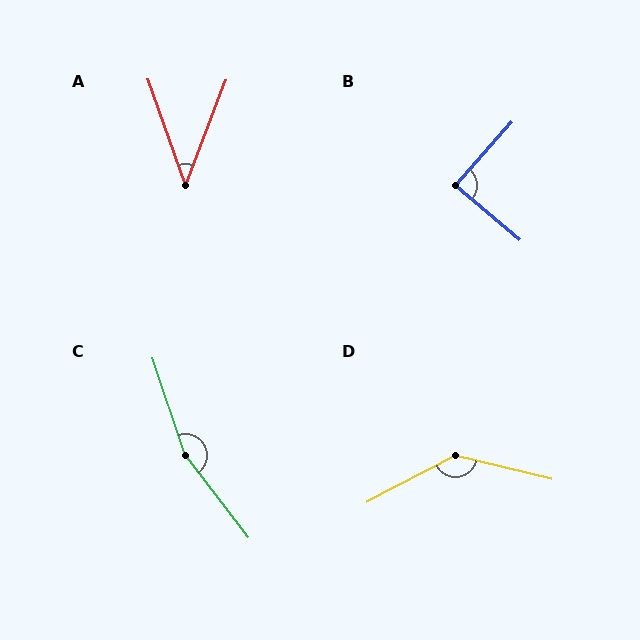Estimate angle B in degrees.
Approximately 88 degrees.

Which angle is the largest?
C, at approximately 161 degrees.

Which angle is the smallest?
A, at approximately 41 degrees.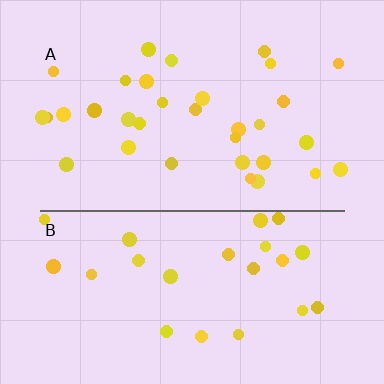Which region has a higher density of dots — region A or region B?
A (the top).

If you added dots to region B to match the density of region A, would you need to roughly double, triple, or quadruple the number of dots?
Approximately double.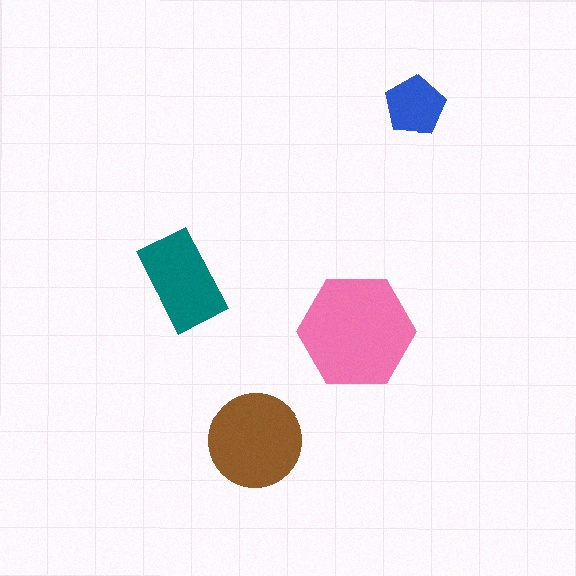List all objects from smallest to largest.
The blue pentagon, the teal rectangle, the brown circle, the pink hexagon.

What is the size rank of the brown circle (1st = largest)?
2nd.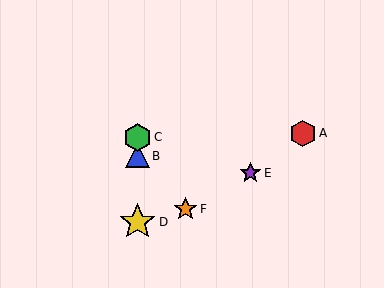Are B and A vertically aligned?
No, B is at x≈137 and A is at x≈303.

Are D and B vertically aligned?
Yes, both are at x≈137.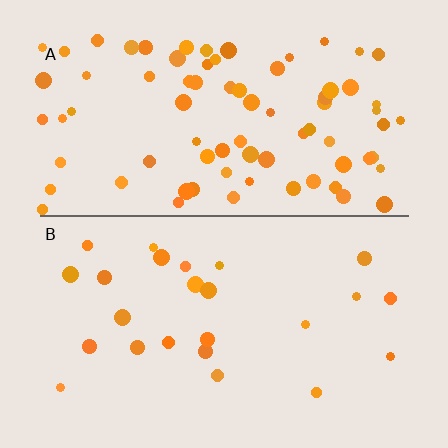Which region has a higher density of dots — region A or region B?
A (the top).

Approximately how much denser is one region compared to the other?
Approximately 3.2× — region A over region B.